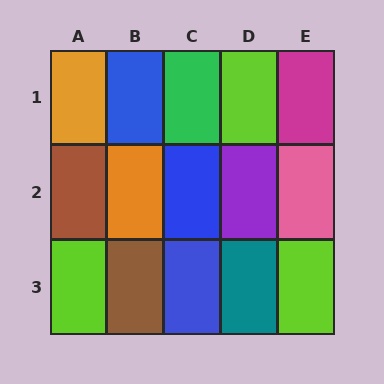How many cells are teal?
1 cell is teal.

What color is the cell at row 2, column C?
Blue.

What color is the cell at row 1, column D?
Lime.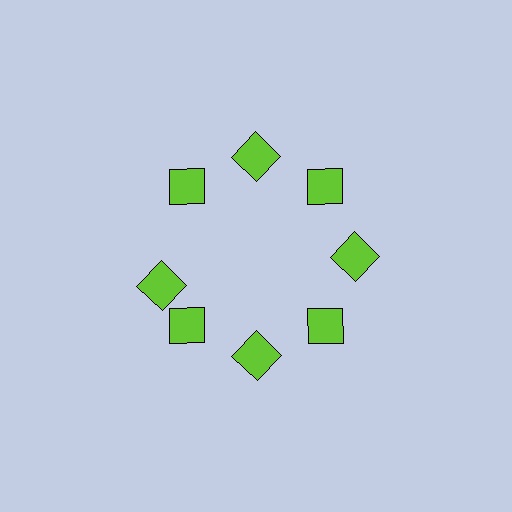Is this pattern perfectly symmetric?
No. The 8 lime diamonds are arranged in a ring, but one element near the 9 o'clock position is rotated out of alignment along the ring, breaking the 8-fold rotational symmetry.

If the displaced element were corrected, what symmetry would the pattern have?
It would have 8-fold rotational symmetry — the pattern would map onto itself every 45 degrees.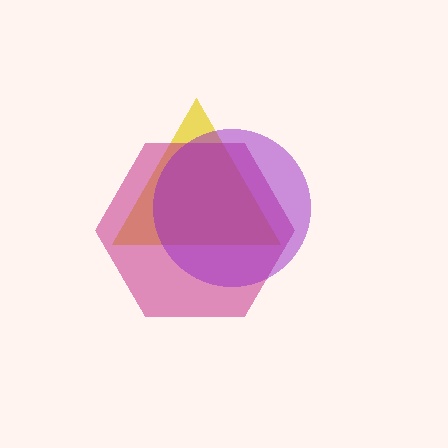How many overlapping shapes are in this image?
There are 3 overlapping shapes in the image.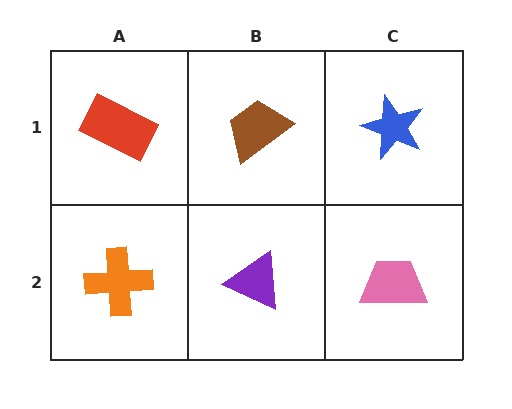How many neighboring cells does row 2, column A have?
2.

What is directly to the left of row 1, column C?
A brown trapezoid.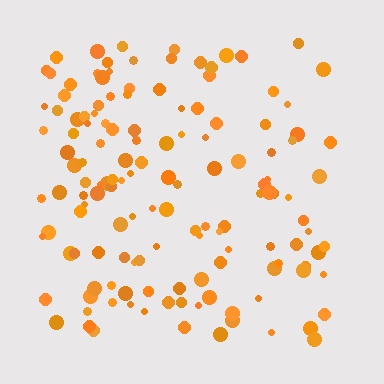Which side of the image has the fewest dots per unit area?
The right.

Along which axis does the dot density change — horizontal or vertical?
Horizontal.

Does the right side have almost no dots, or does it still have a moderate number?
Still a moderate number, just noticeably fewer than the left.